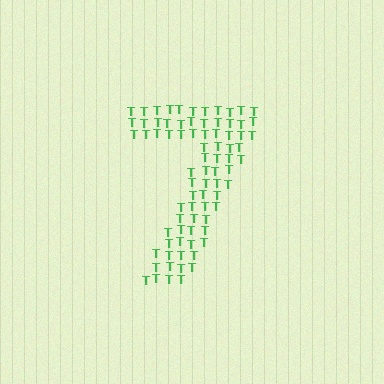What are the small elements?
The small elements are letter T's.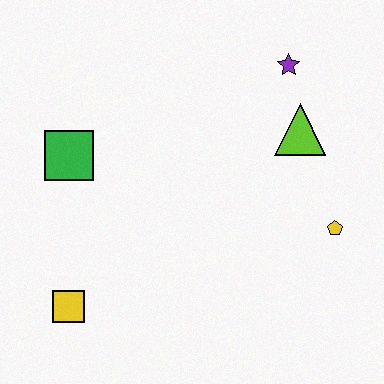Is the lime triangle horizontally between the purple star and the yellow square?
No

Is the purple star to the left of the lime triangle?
Yes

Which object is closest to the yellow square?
The green square is closest to the yellow square.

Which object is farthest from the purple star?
The yellow square is farthest from the purple star.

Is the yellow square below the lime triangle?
Yes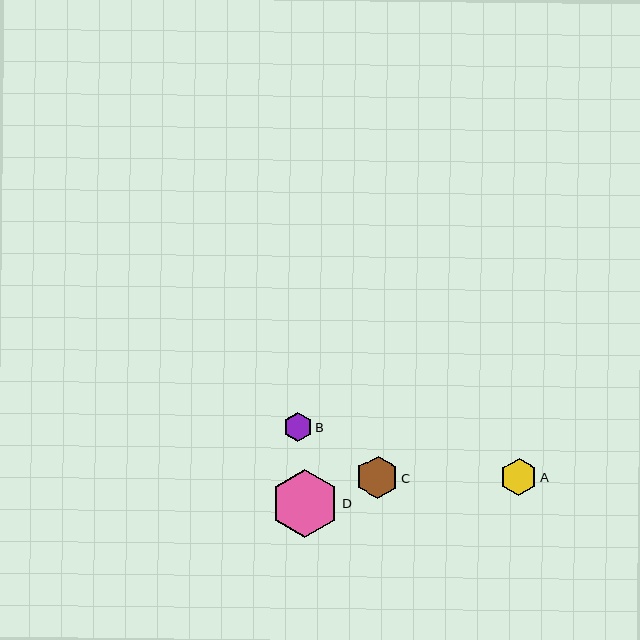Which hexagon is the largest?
Hexagon D is the largest with a size of approximately 68 pixels.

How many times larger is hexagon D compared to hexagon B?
Hexagon D is approximately 2.4 times the size of hexagon B.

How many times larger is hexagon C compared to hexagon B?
Hexagon C is approximately 1.5 times the size of hexagon B.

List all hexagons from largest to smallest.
From largest to smallest: D, C, A, B.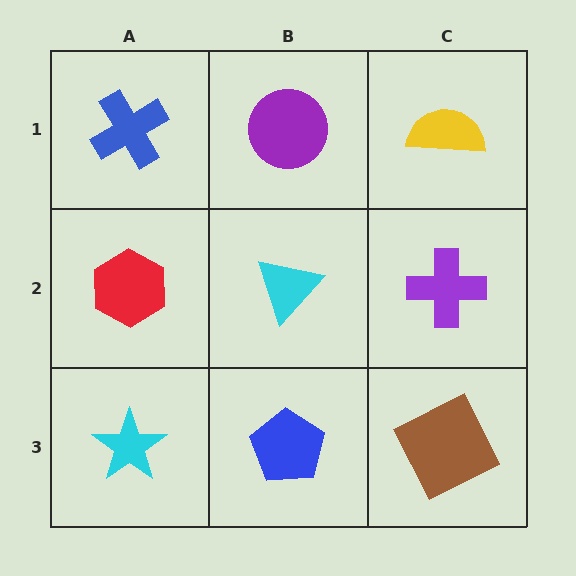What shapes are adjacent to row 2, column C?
A yellow semicircle (row 1, column C), a brown square (row 3, column C), a cyan triangle (row 2, column B).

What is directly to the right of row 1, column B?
A yellow semicircle.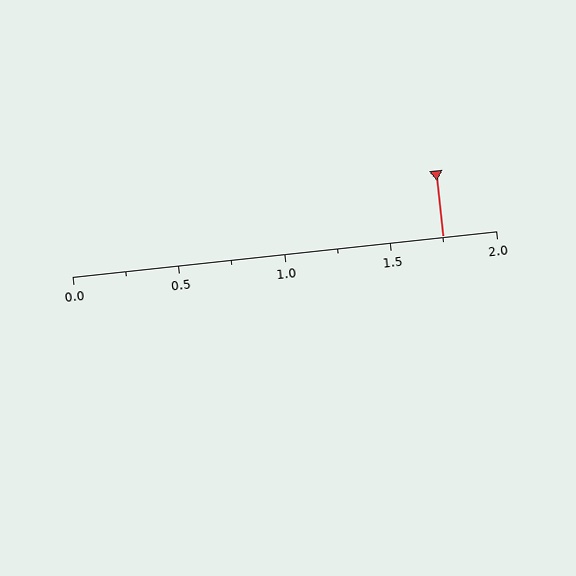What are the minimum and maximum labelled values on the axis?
The axis runs from 0.0 to 2.0.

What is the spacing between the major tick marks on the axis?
The major ticks are spaced 0.5 apart.